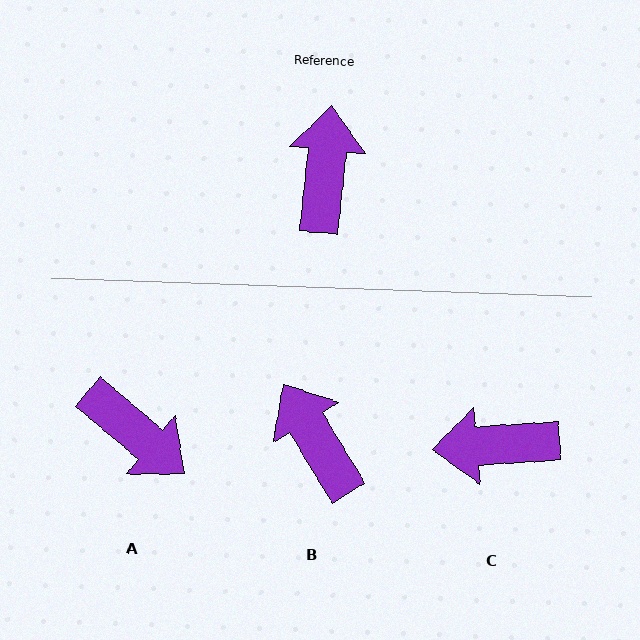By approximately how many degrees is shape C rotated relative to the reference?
Approximately 100 degrees counter-clockwise.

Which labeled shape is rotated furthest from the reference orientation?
A, about 125 degrees away.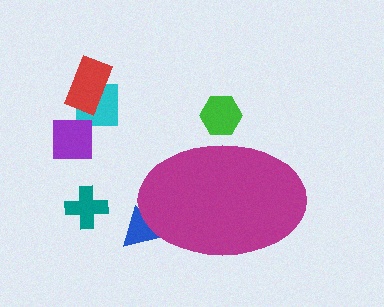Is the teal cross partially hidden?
No, the teal cross is fully visible.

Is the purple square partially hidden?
No, the purple square is fully visible.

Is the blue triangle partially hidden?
Yes, the blue triangle is partially hidden behind the magenta ellipse.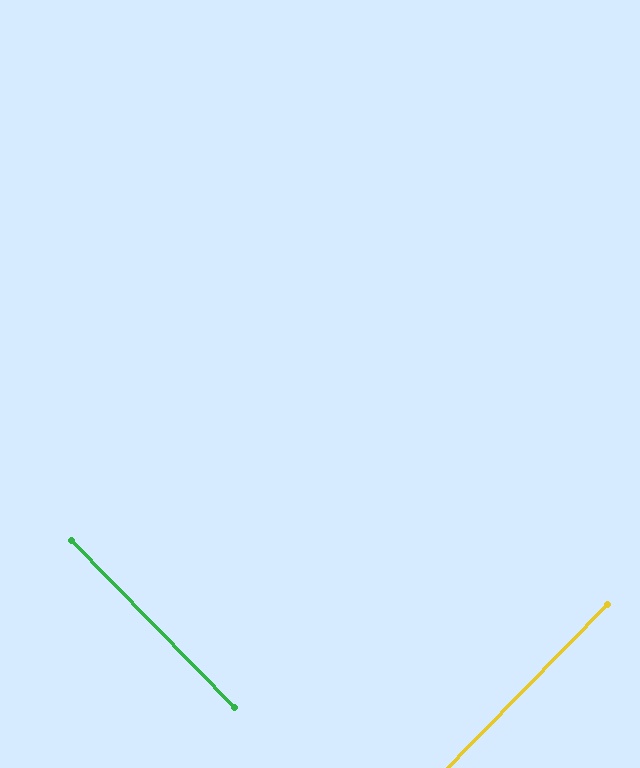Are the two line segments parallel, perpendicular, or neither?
Perpendicular — they meet at approximately 89°.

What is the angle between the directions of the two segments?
Approximately 89 degrees.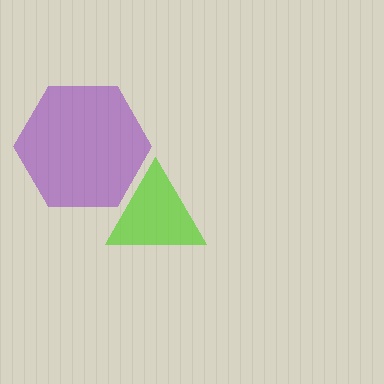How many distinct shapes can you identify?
There are 2 distinct shapes: a purple hexagon, a lime triangle.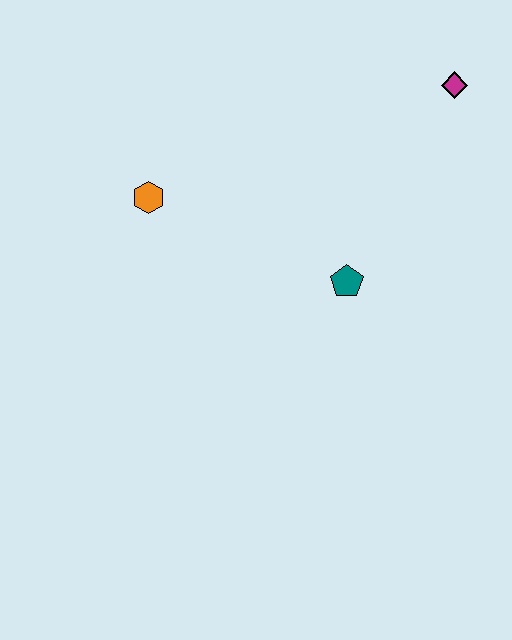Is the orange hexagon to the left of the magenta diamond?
Yes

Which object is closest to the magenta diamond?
The teal pentagon is closest to the magenta diamond.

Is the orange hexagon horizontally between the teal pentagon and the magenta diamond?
No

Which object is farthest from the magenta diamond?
The orange hexagon is farthest from the magenta diamond.